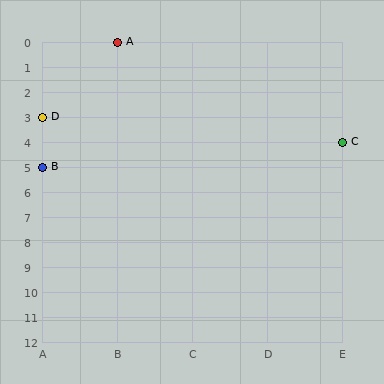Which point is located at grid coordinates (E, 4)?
Point C is at (E, 4).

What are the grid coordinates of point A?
Point A is at grid coordinates (B, 0).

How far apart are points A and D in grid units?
Points A and D are 1 column and 3 rows apart (about 3.2 grid units diagonally).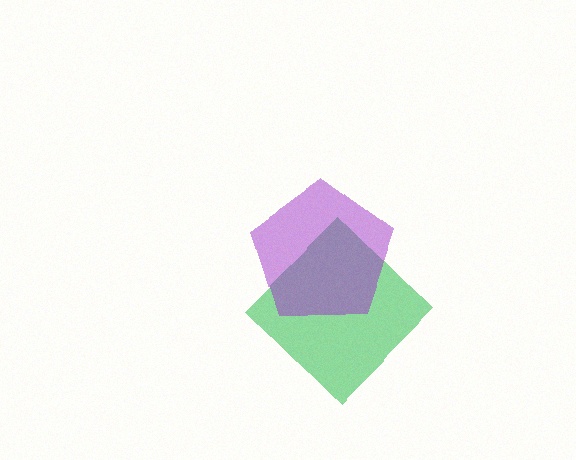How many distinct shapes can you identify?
There are 2 distinct shapes: a green diamond, a purple pentagon.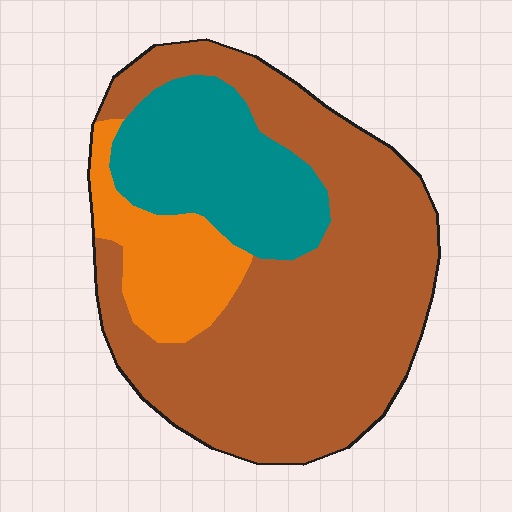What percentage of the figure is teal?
Teal takes up about one quarter (1/4) of the figure.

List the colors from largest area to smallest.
From largest to smallest: brown, teal, orange.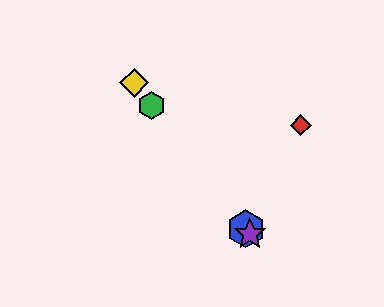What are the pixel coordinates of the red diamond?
The red diamond is at (301, 125).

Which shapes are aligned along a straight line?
The blue hexagon, the green hexagon, the yellow diamond, the purple star are aligned along a straight line.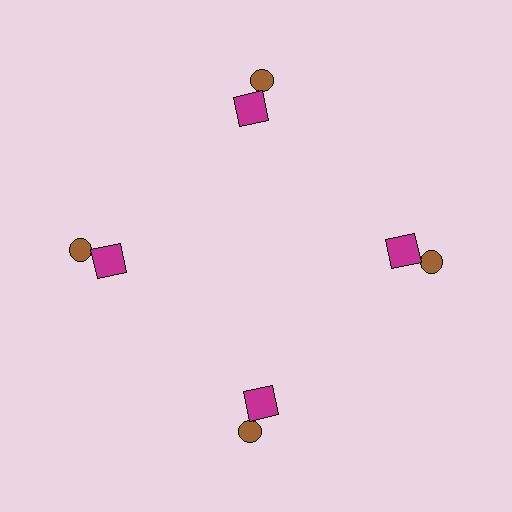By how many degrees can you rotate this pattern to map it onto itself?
The pattern maps onto itself every 90 degrees of rotation.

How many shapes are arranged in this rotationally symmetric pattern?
There are 8 shapes, arranged in 4 groups of 2.